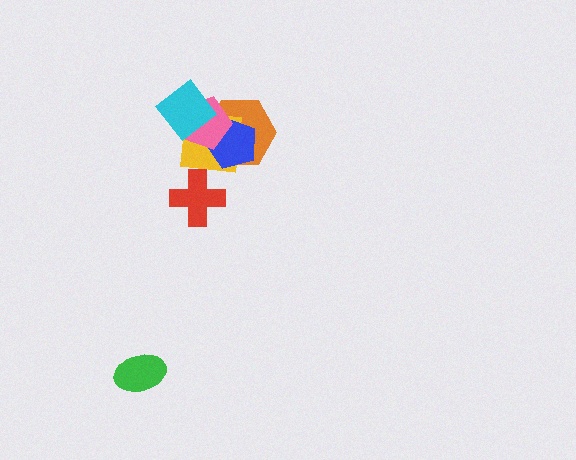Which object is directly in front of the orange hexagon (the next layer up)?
The yellow square is directly in front of the orange hexagon.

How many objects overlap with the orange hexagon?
4 objects overlap with the orange hexagon.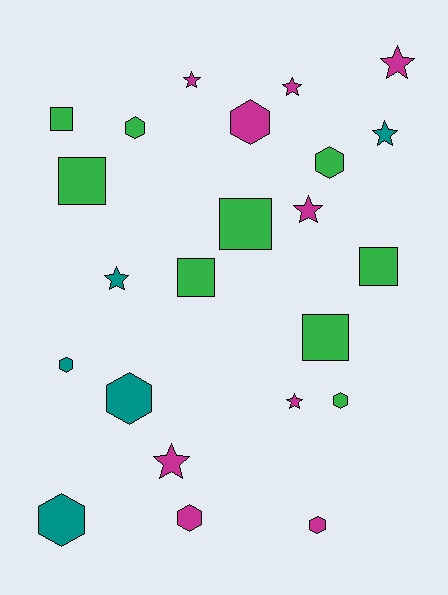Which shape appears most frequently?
Hexagon, with 9 objects.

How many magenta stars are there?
There are 6 magenta stars.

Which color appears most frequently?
Magenta, with 9 objects.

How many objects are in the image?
There are 23 objects.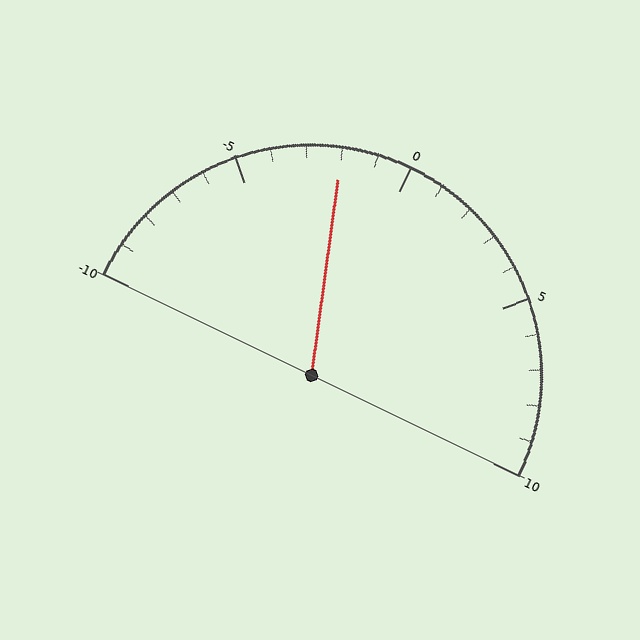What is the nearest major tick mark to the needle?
The nearest major tick mark is 0.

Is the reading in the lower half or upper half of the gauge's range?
The reading is in the lower half of the range (-10 to 10).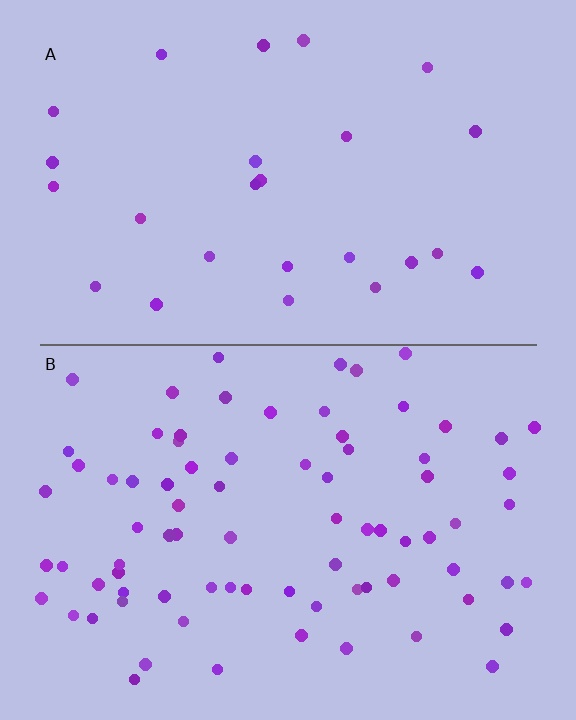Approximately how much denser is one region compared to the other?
Approximately 3.0× — region B over region A.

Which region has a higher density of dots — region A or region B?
B (the bottom).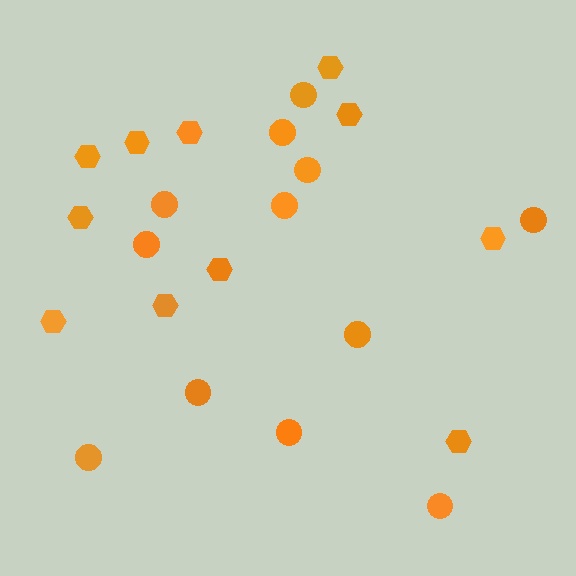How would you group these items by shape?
There are 2 groups: one group of hexagons (11) and one group of circles (12).